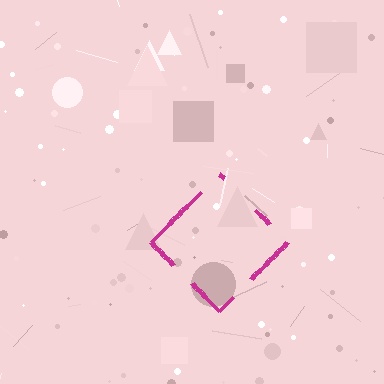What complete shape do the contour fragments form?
The contour fragments form a diamond.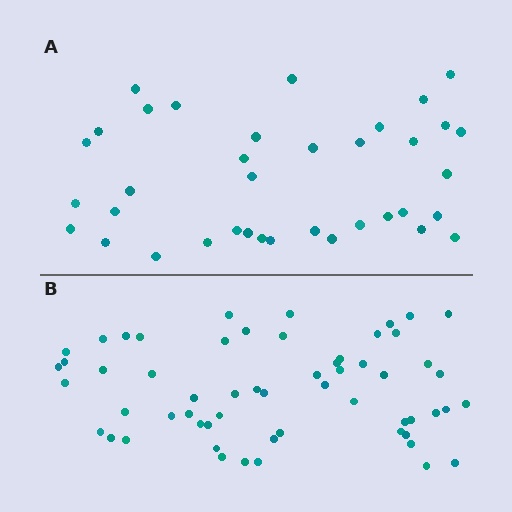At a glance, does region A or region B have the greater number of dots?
Region B (the bottom region) has more dots.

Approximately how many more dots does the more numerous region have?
Region B has approximately 20 more dots than region A.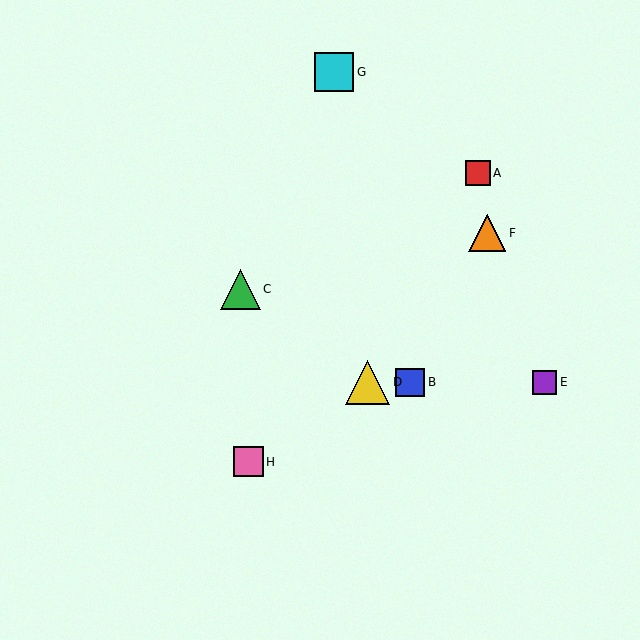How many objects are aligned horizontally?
3 objects (B, D, E) are aligned horizontally.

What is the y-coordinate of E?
Object E is at y≈382.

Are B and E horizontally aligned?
Yes, both are at y≈382.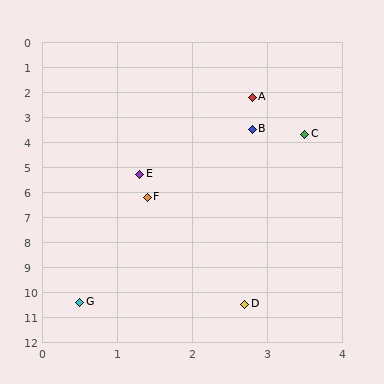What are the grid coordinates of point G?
Point G is at approximately (0.5, 10.4).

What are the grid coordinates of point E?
Point E is at approximately (1.3, 5.3).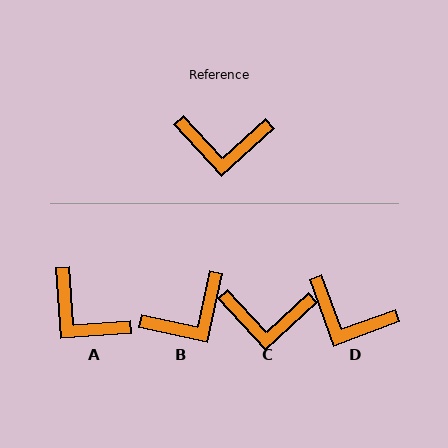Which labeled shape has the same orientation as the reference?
C.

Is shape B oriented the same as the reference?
No, it is off by about 35 degrees.